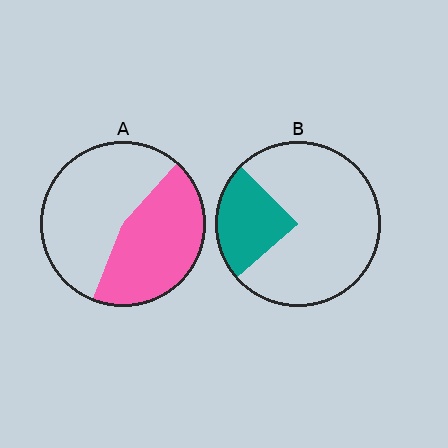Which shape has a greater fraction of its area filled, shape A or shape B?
Shape A.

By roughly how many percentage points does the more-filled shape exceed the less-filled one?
By roughly 20 percentage points (A over B).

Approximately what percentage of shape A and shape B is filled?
A is approximately 45% and B is approximately 25%.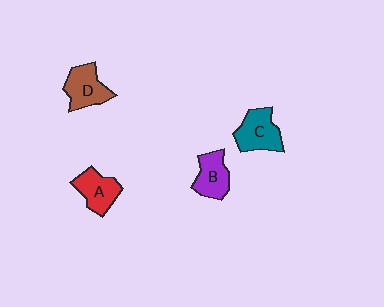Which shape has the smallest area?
Shape B (purple).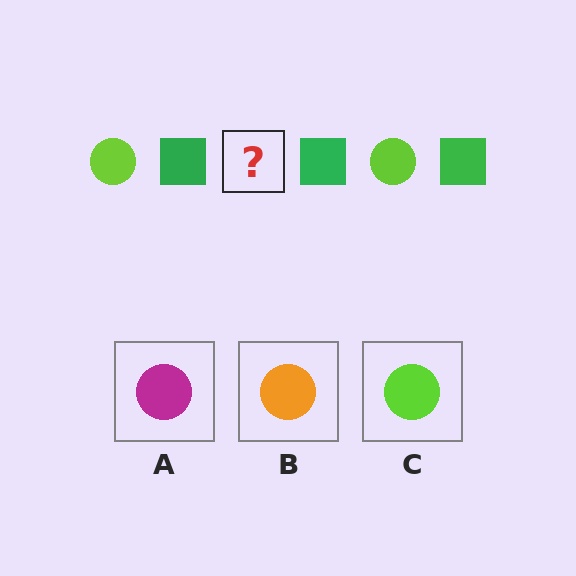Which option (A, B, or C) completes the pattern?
C.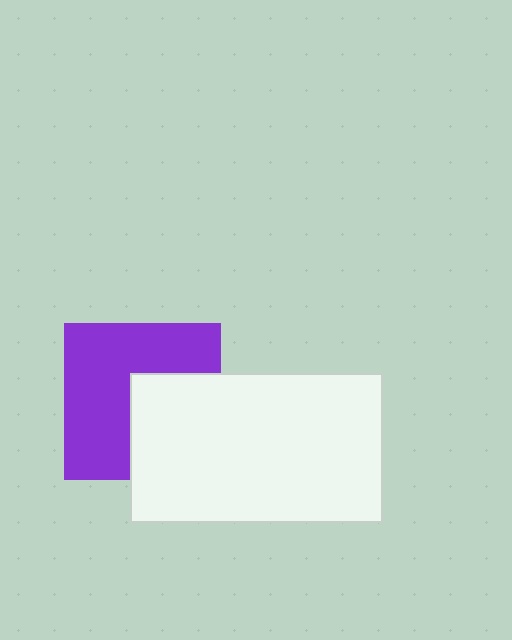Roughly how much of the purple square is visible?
About half of it is visible (roughly 60%).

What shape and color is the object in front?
The object in front is a white rectangle.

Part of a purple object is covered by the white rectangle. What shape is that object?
It is a square.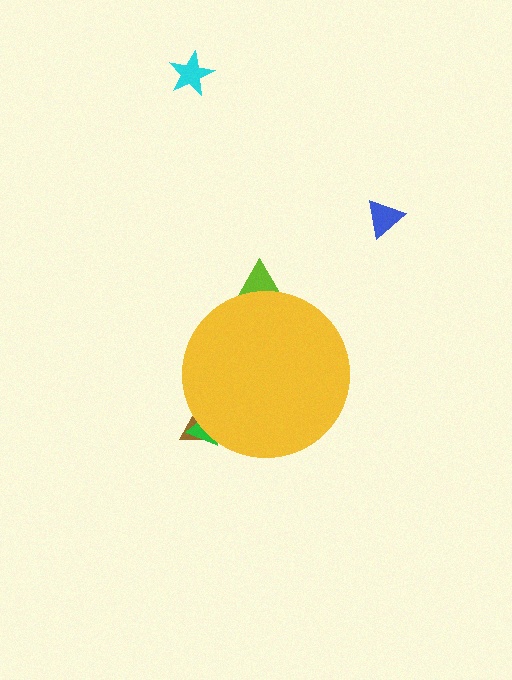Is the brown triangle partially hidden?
Yes, the brown triangle is partially hidden behind the yellow circle.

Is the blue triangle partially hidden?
No, the blue triangle is fully visible.